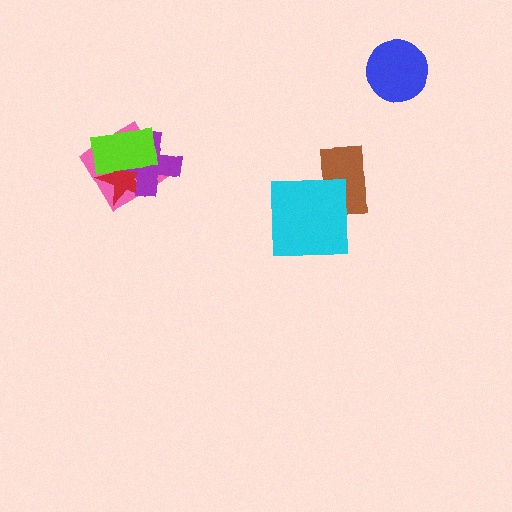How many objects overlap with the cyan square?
1 object overlaps with the cyan square.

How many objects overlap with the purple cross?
3 objects overlap with the purple cross.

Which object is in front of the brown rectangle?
The cyan square is in front of the brown rectangle.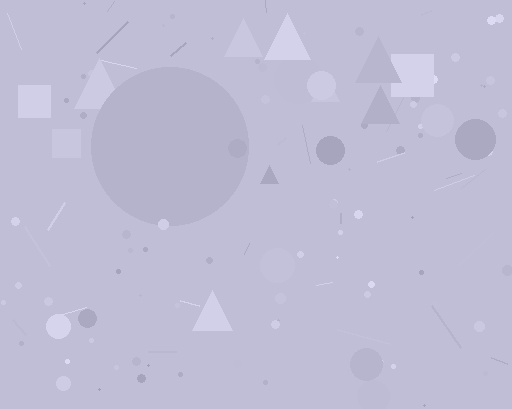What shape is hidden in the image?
A circle is hidden in the image.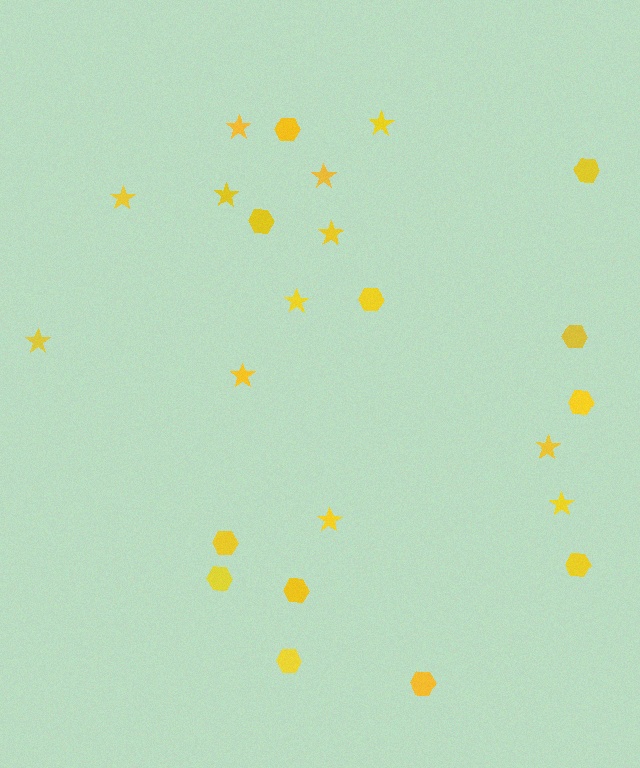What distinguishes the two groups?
There are 2 groups: one group of hexagons (12) and one group of stars (12).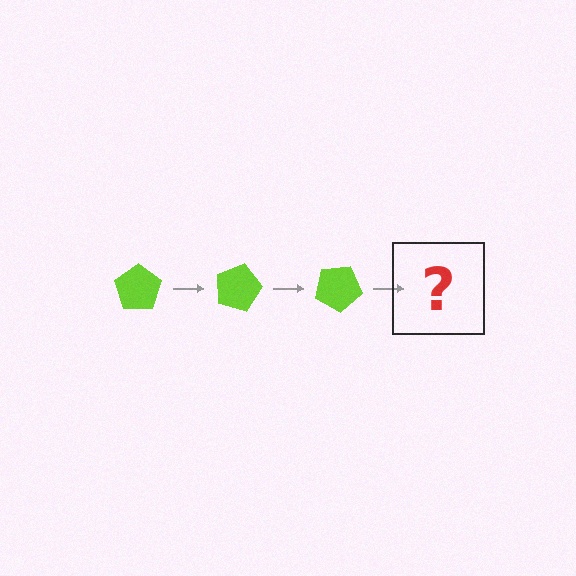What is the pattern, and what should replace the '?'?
The pattern is that the pentagon rotates 15 degrees each step. The '?' should be a lime pentagon rotated 45 degrees.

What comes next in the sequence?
The next element should be a lime pentagon rotated 45 degrees.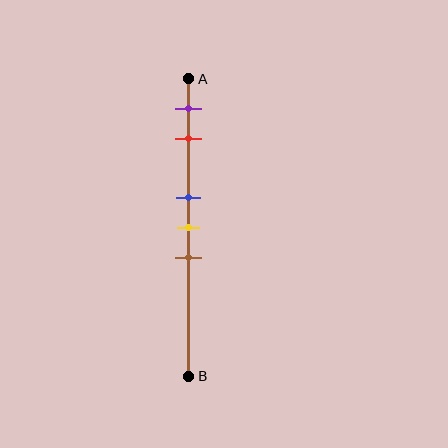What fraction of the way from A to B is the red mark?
The red mark is approximately 20% (0.2) of the way from A to B.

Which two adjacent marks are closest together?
The blue and yellow marks are the closest adjacent pair.